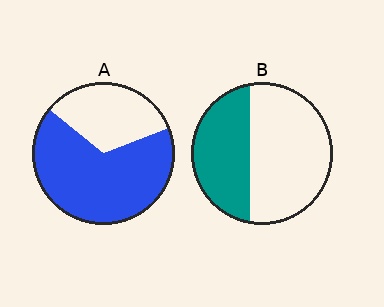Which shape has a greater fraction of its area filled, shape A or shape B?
Shape A.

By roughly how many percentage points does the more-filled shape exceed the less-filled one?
By roughly 30 percentage points (A over B).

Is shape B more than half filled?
No.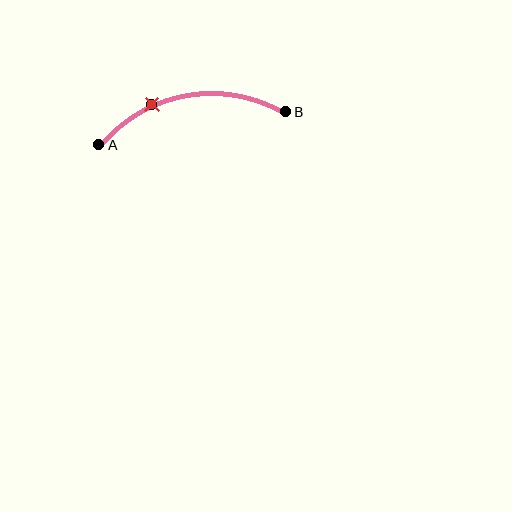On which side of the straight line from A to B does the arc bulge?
The arc bulges above the straight line connecting A and B.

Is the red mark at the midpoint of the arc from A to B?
No. The red mark lies on the arc but is closer to endpoint A. The arc midpoint would be at the point on the curve equidistant along the arc from both A and B.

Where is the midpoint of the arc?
The arc midpoint is the point on the curve farthest from the straight line joining A and B. It sits above that line.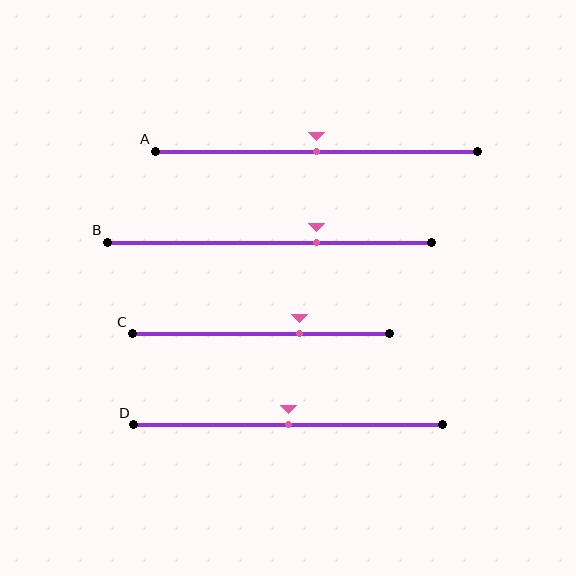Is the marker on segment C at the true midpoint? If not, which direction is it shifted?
No, the marker on segment C is shifted to the right by about 15% of the segment length.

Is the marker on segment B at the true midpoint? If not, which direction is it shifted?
No, the marker on segment B is shifted to the right by about 14% of the segment length.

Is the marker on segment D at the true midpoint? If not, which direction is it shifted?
Yes, the marker on segment D is at the true midpoint.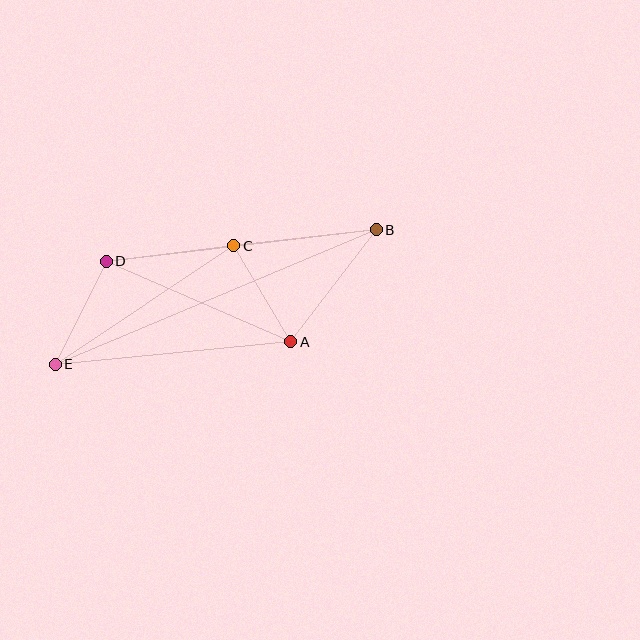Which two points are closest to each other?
Points A and C are closest to each other.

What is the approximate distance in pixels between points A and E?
The distance between A and E is approximately 236 pixels.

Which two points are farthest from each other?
Points B and E are farthest from each other.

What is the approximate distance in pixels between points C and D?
The distance between C and D is approximately 128 pixels.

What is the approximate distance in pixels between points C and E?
The distance between C and E is approximately 214 pixels.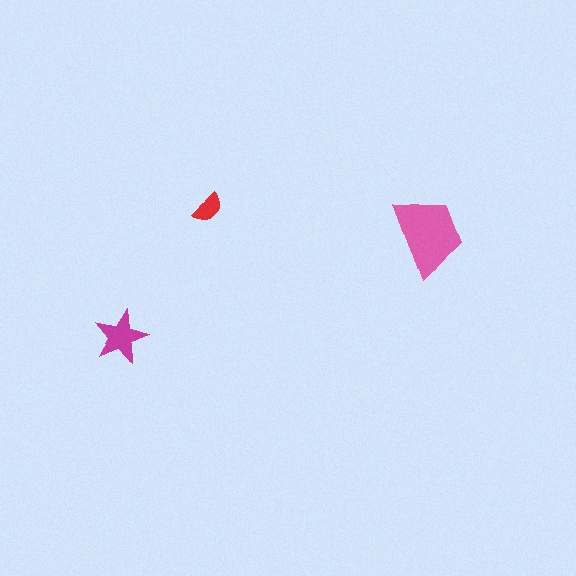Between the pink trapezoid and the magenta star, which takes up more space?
The pink trapezoid.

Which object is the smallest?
The red semicircle.